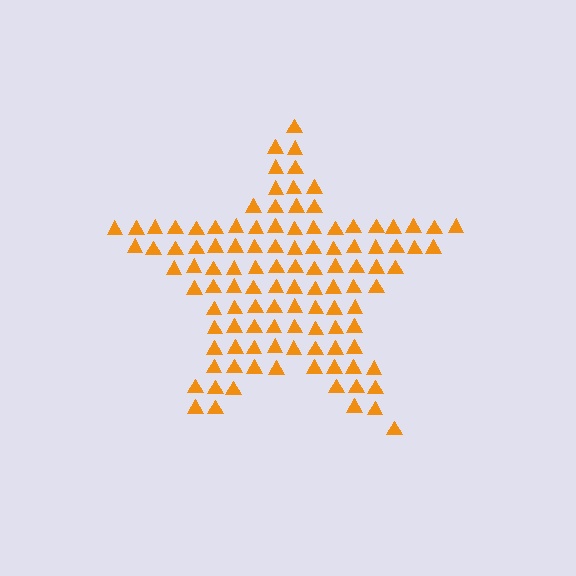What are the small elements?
The small elements are triangles.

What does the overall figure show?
The overall figure shows a star.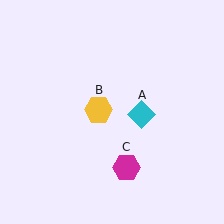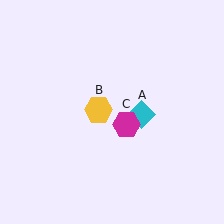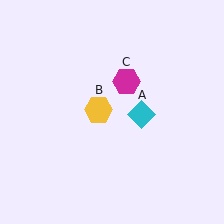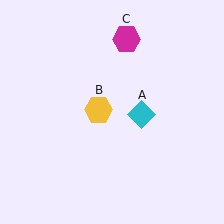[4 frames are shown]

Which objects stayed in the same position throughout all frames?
Cyan diamond (object A) and yellow hexagon (object B) remained stationary.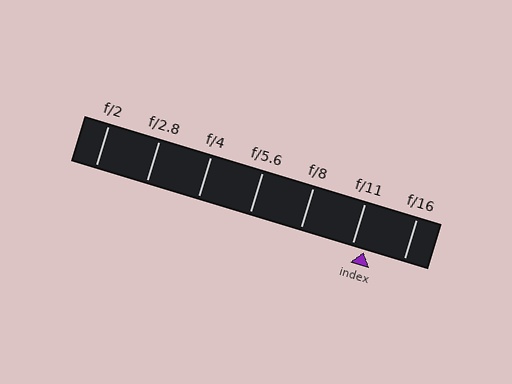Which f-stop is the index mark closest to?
The index mark is closest to f/11.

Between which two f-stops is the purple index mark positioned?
The index mark is between f/11 and f/16.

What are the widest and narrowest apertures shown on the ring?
The widest aperture shown is f/2 and the narrowest is f/16.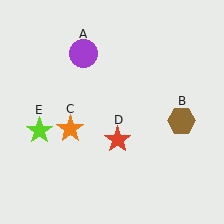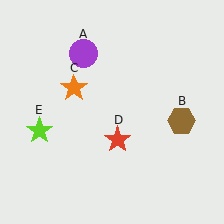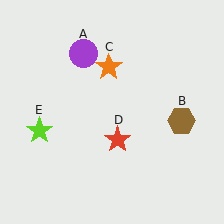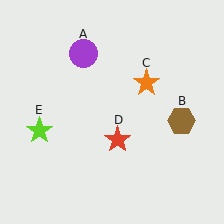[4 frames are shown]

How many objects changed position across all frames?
1 object changed position: orange star (object C).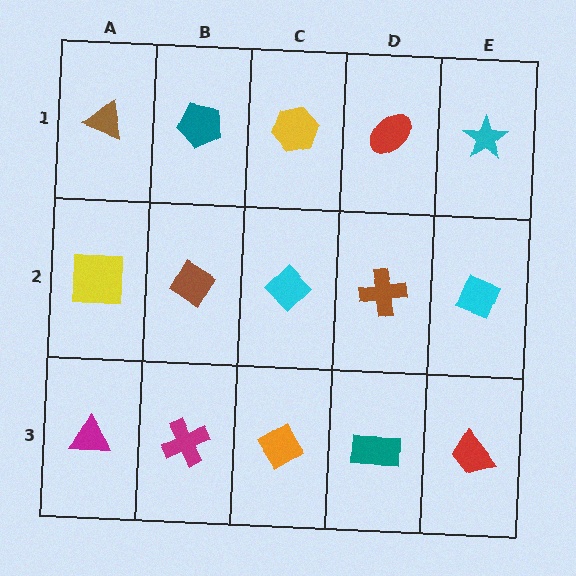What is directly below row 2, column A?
A magenta triangle.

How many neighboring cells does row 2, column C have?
4.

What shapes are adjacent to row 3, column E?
A cyan diamond (row 2, column E), a teal rectangle (row 3, column D).